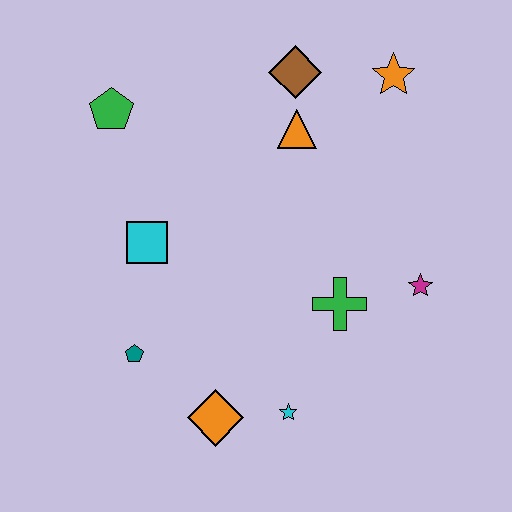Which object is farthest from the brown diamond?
The orange diamond is farthest from the brown diamond.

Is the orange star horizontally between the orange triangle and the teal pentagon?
No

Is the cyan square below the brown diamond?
Yes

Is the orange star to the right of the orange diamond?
Yes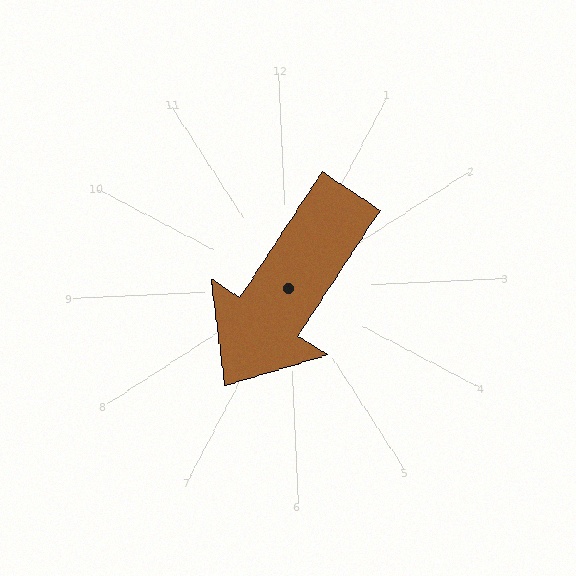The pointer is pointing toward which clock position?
Roughly 7 o'clock.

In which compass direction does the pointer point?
Southwest.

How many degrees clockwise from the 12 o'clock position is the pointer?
Approximately 216 degrees.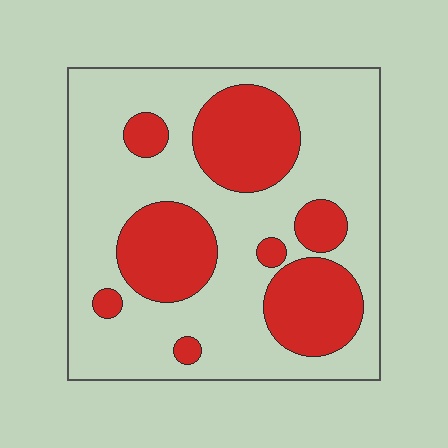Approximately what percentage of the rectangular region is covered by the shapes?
Approximately 30%.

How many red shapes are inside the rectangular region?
8.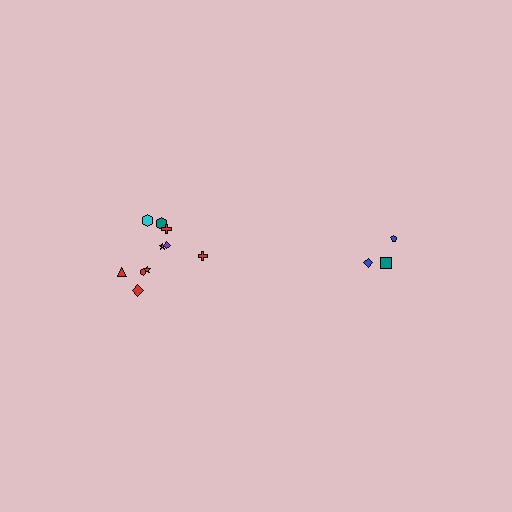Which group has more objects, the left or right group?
The left group.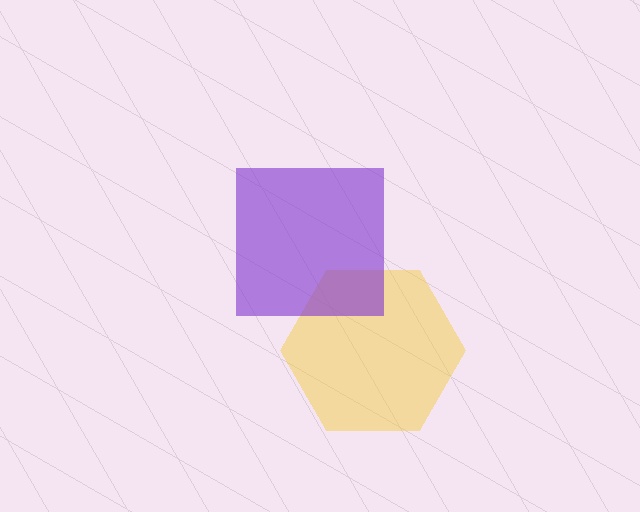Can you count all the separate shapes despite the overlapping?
Yes, there are 2 separate shapes.